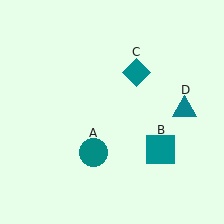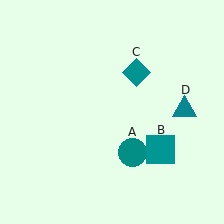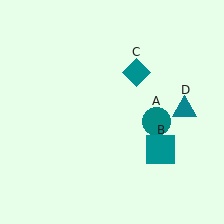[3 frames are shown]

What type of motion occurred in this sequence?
The teal circle (object A) rotated counterclockwise around the center of the scene.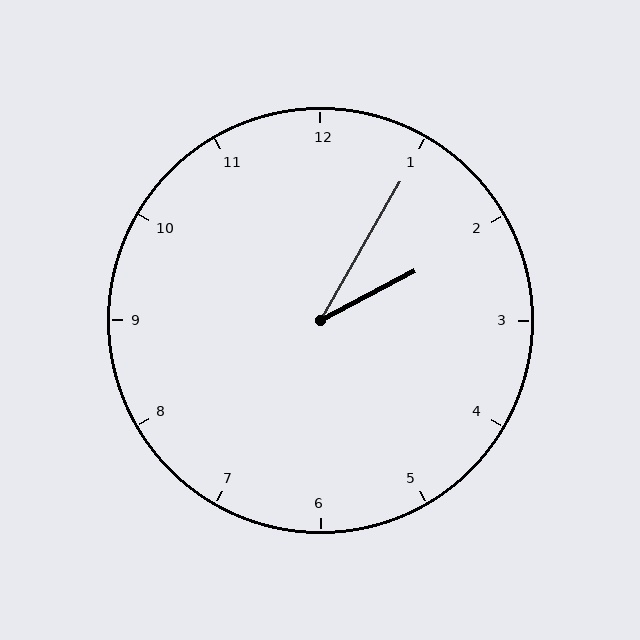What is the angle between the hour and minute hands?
Approximately 32 degrees.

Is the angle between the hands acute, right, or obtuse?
It is acute.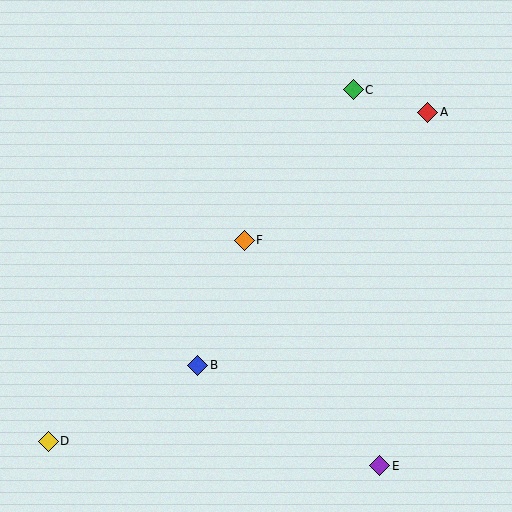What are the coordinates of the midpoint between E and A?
The midpoint between E and A is at (404, 289).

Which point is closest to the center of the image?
Point F at (244, 240) is closest to the center.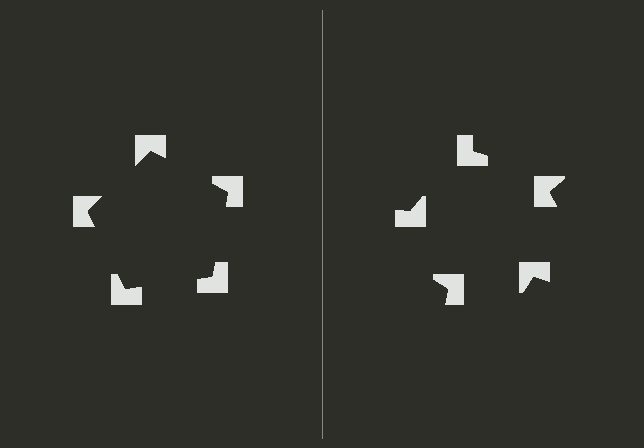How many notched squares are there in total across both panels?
10 — 5 on each side.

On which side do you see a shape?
An illusory pentagon appears on the left side. On the right side the wedge cuts are rotated, so no coherent shape forms.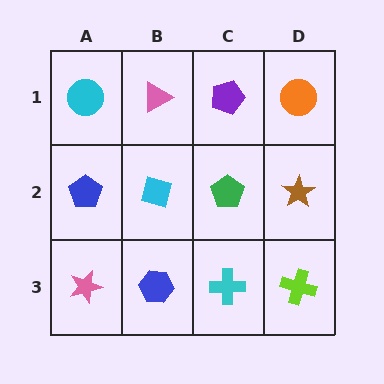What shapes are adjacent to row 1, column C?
A green pentagon (row 2, column C), a pink triangle (row 1, column B), an orange circle (row 1, column D).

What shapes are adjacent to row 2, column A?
A cyan circle (row 1, column A), a pink star (row 3, column A), a cyan square (row 2, column B).